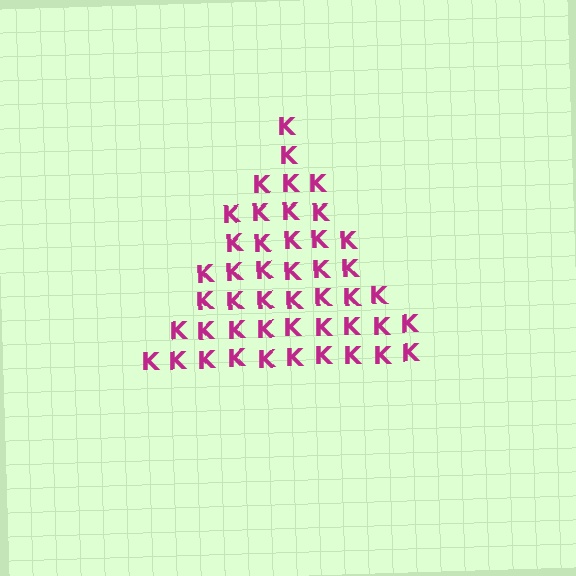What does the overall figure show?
The overall figure shows a triangle.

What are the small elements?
The small elements are letter K's.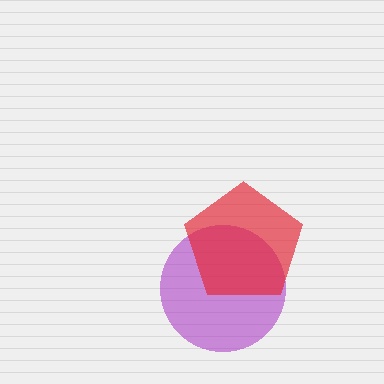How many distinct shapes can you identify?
There are 2 distinct shapes: a purple circle, a red pentagon.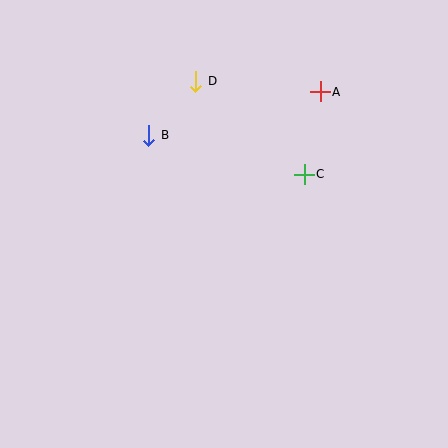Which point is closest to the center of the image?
Point C at (304, 174) is closest to the center.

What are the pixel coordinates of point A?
Point A is at (320, 92).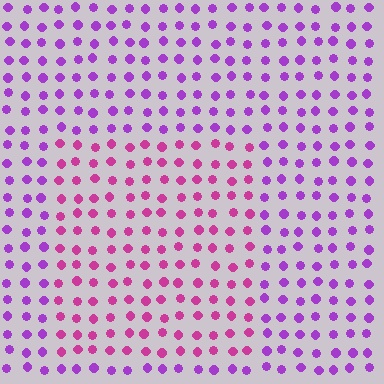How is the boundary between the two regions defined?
The boundary is defined purely by a slight shift in hue (about 37 degrees). Spacing, size, and orientation are identical on both sides.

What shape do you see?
I see a rectangle.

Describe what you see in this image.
The image is filled with small purple elements in a uniform arrangement. A rectangle-shaped region is visible where the elements are tinted to a slightly different hue, forming a subtle color boundary.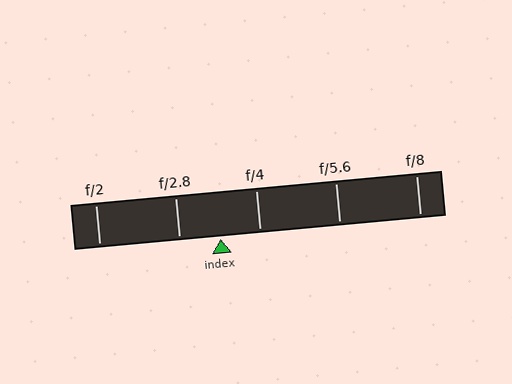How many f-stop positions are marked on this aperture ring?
There are 5 f-stop positions marked.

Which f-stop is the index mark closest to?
The index mark is closest to f/4.